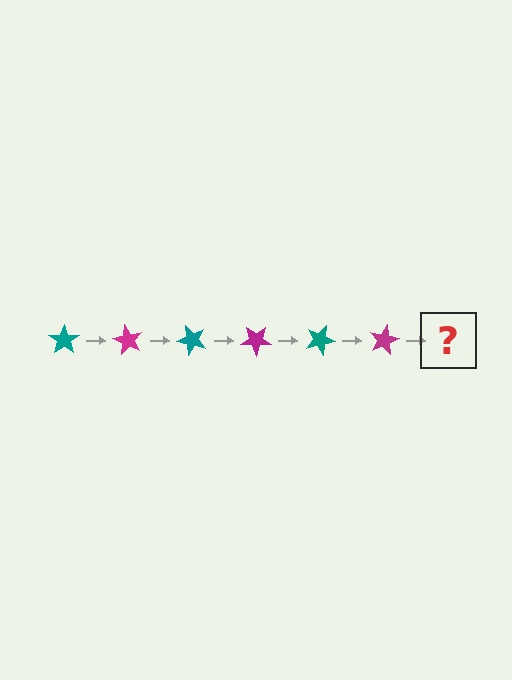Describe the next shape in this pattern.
It should be a teal star, rotated 360 degrees from the start.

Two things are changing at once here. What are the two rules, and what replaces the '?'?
The two rules are that it rotates 60 degrees each step and the color cycles through teal and magenta. The '?' should be a teal star, rotated 360 degrees from the start.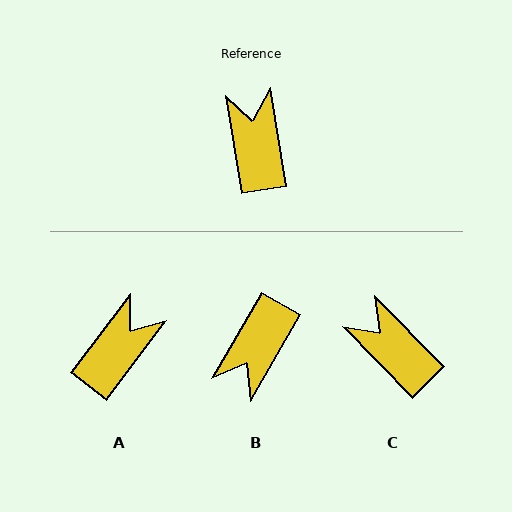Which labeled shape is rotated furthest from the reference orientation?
B, about 141 degrees away.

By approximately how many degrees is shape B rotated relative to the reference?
Approximately 141 degrees counter-clockwise.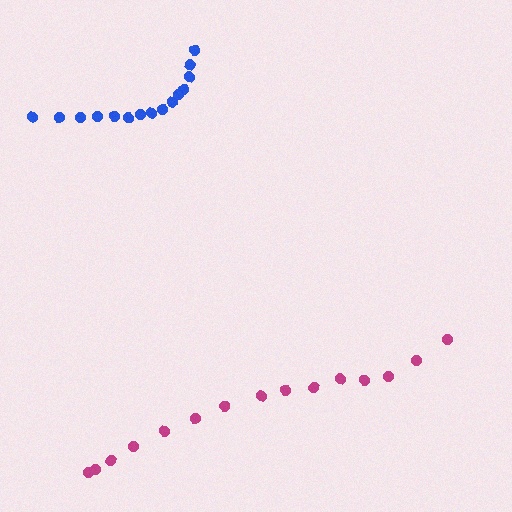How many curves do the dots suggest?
There are 2 distinct paths.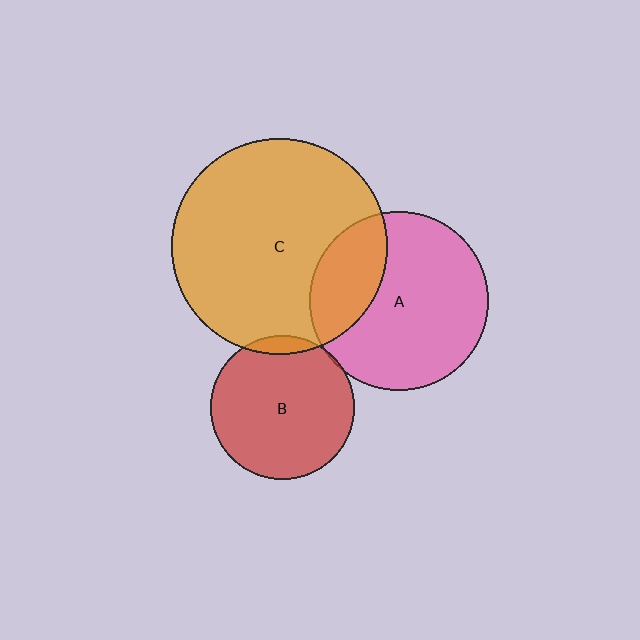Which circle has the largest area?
Circle C (orange).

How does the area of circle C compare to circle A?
Approximately 1.5 times.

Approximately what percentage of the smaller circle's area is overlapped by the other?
Approximately 5%.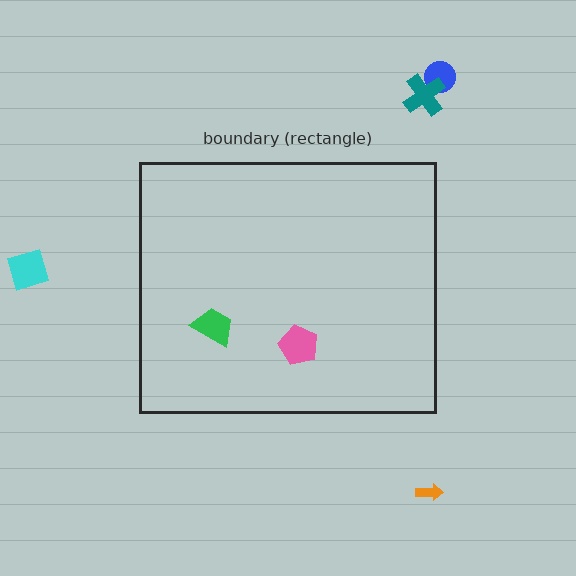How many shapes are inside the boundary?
2 inside, 4 outside.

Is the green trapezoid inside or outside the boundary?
Inside.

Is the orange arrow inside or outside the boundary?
Outside.